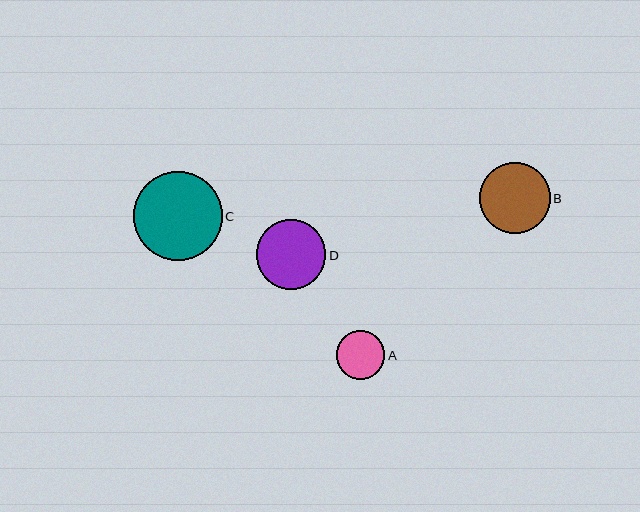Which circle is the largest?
Circle C is the largest with a size of approximately 89 pixels.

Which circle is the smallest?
Circle A is the smallest with a size of approximately 48 pixels.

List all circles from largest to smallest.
From largest to smallest: C, B, D, A.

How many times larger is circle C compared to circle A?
Circle C is approximately 1.8 times the size of circle A.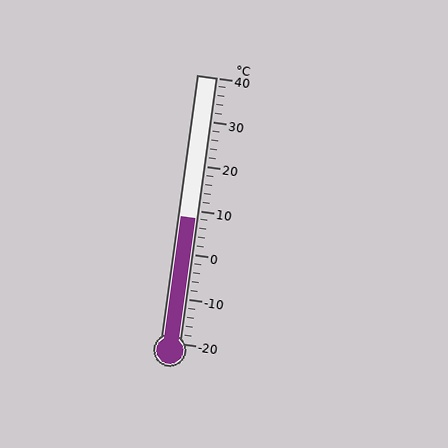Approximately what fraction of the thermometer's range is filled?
The thermometer is filled to approximately 45% of its range.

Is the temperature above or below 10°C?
The temperature is below 10°C.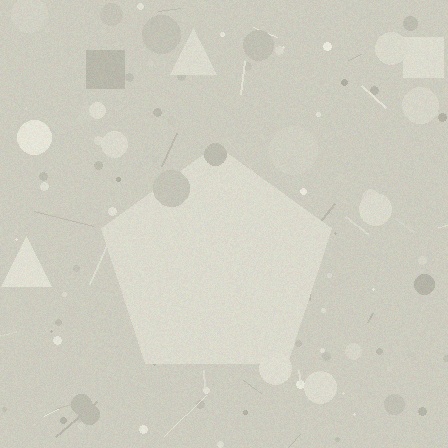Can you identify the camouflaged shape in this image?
The camouflaged shape is a pentagon.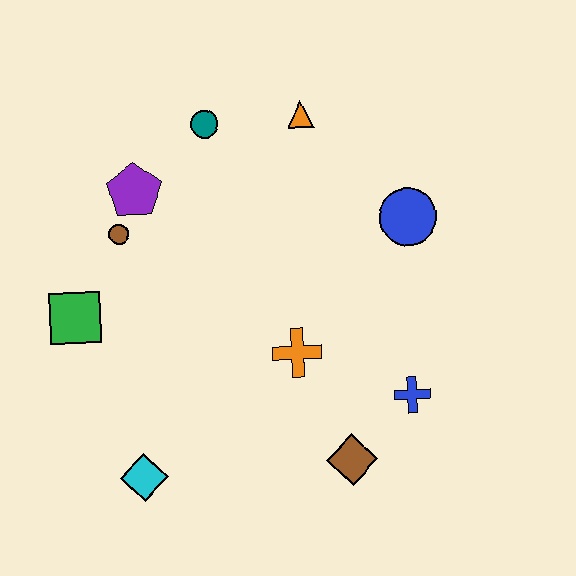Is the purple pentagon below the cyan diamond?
No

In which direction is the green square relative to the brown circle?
The green square is below the brown circle.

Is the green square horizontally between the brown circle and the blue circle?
No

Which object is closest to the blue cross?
The brown diamond is closest to the blue cross.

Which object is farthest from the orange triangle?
The cyan diamond is farthest from the orange triangle.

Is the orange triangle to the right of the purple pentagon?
Yes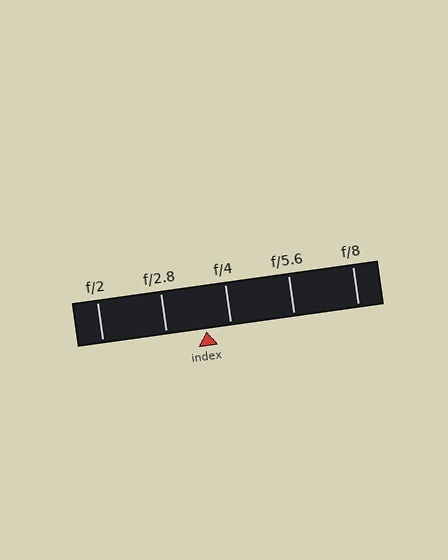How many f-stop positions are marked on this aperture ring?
There are 5 f-stop positions marked.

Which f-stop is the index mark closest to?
The index mark is closest to f/4.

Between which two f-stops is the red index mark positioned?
The index mark is between f/2.8 and f/4.